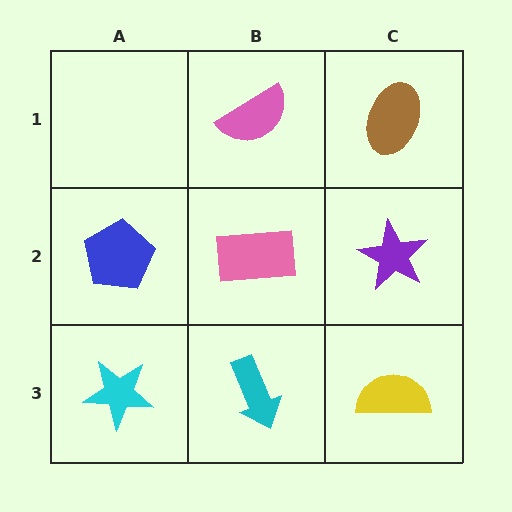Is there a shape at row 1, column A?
No, that cell is empty.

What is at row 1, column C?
A brown ellipse.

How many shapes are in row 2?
3 shapes.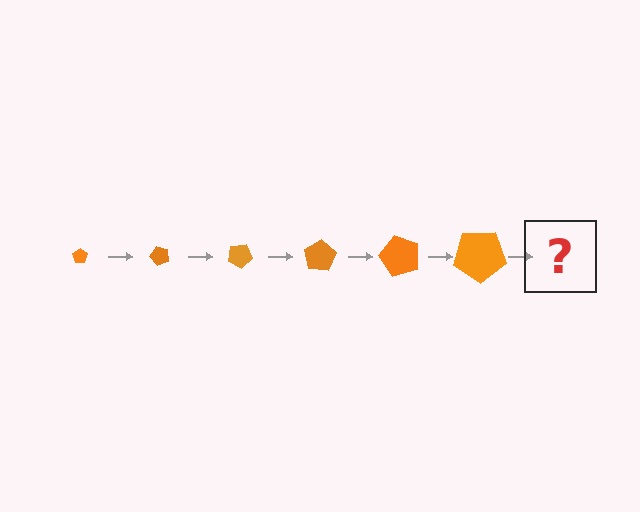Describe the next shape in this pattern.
It should be a pentagon, larger than the previous one and rotated 300 degrees from the start.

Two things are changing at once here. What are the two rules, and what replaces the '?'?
The two rules are that the pentagon grows larger each step and it rotates 50 degrees each step. The '?' should be a pentagon, larger than the previous one and rotated 300 degrees from the start.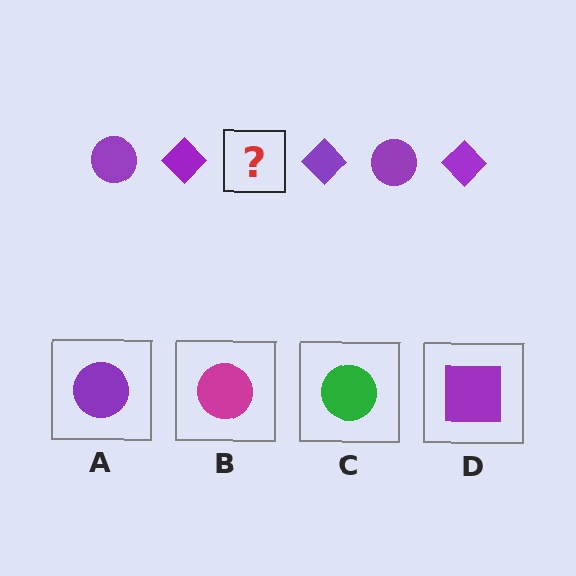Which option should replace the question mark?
Option A.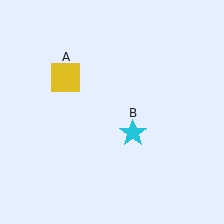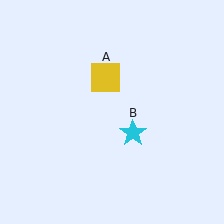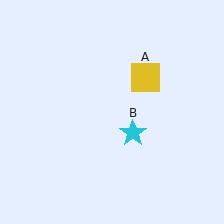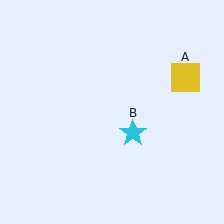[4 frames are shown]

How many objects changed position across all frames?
1 object changed position: yellow square (object A).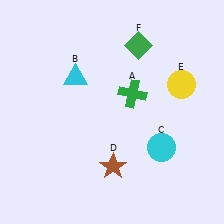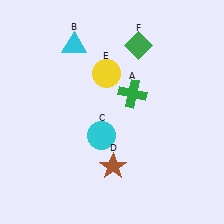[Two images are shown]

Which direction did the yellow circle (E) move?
The yellow circle (E) moved left.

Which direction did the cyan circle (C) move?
The cyan circle (C) moved left.